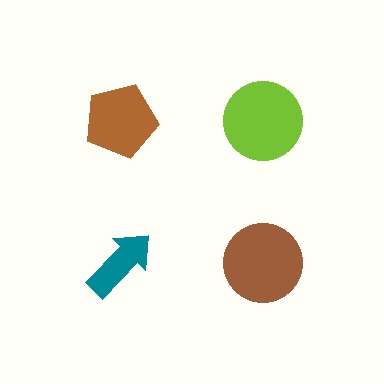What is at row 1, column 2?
A lime circle.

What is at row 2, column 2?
A brown circle.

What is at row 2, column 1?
A teal arrow.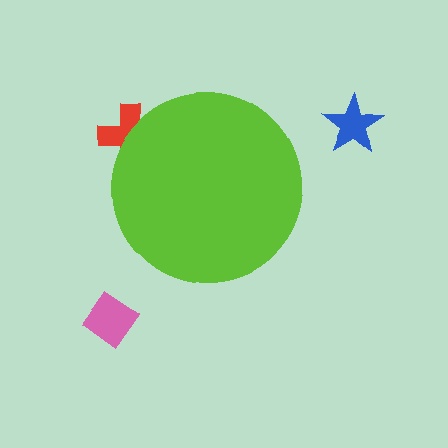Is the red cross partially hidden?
Yes, the red cross is partially hidden behind the lime circle.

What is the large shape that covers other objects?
A lime circle.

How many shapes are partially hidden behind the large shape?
1 shape is partially hidden.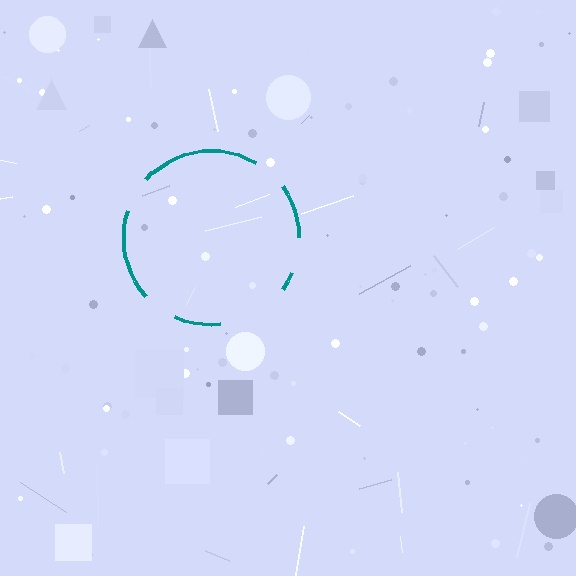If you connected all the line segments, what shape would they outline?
They would outline a circle.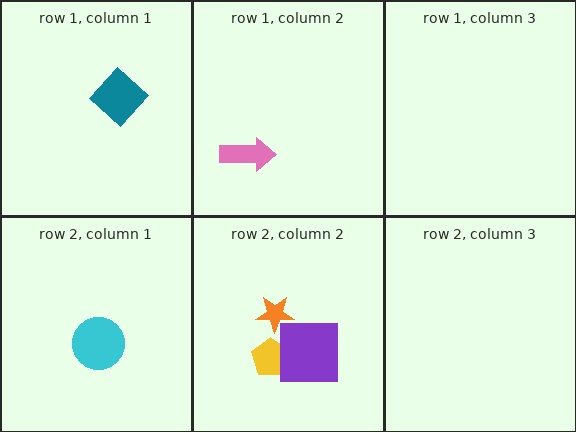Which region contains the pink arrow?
The row 1, column 2 region.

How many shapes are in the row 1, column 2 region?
1.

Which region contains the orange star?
The row 2, column 2 region.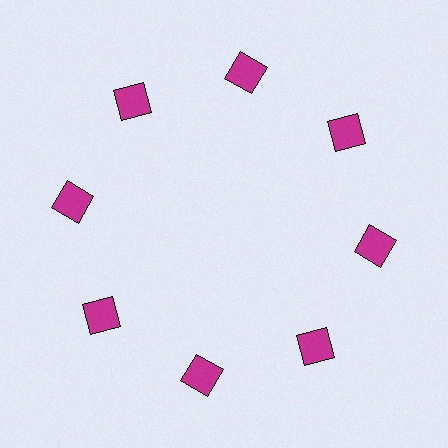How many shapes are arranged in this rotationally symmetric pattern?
There are 8 shapes, arranged in 8 groups of 1.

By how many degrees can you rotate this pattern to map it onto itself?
The pattern maps onto itself every 45 degrees of rotation.